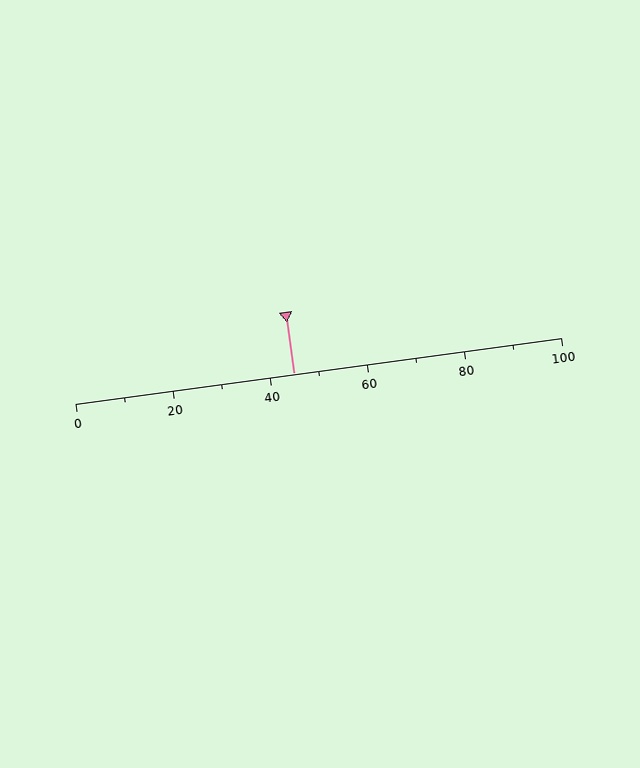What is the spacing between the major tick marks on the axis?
The major ticks are spaced 20 apart.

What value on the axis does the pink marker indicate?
The marker indicates approximately 45.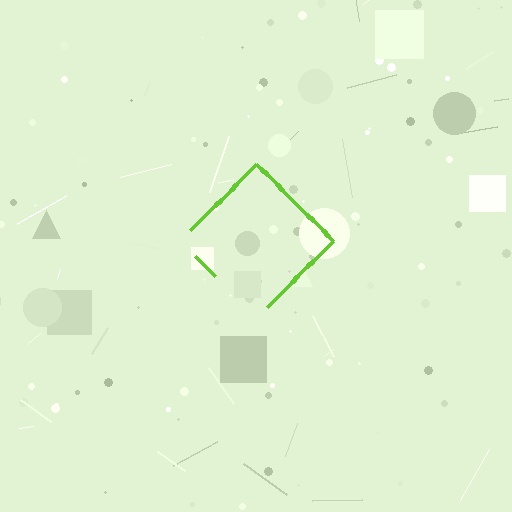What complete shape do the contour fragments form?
The contour fragments form a diamond.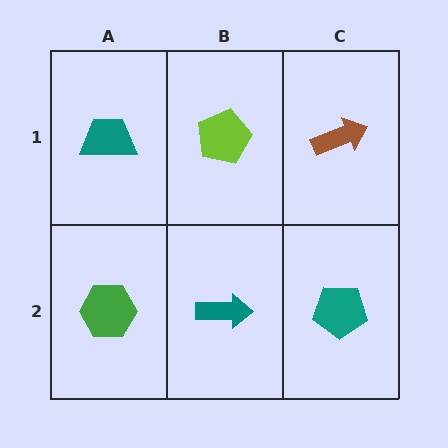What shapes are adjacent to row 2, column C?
A brown arrow (row 1, column C), a teal arrow (row 2, column B).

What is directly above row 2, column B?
A lime pentagon.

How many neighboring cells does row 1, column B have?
3.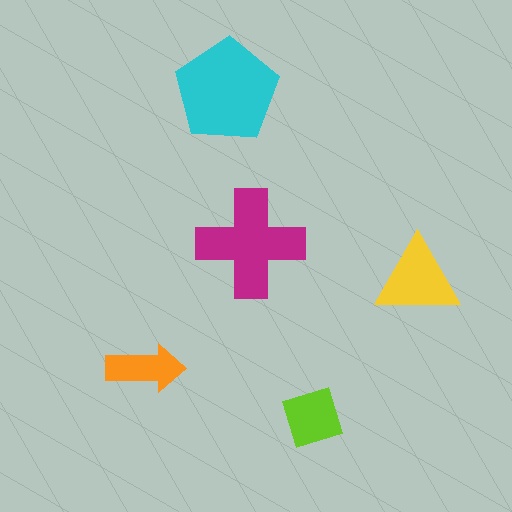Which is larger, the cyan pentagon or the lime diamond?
The cyan pentagon.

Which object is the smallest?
The orange arrow.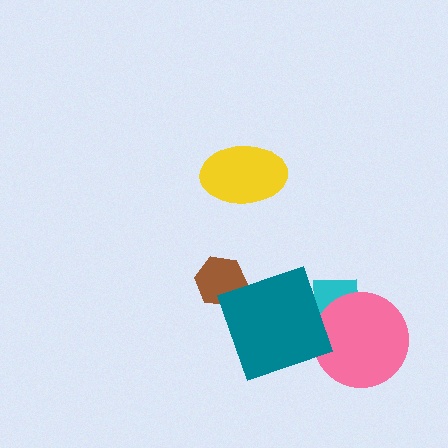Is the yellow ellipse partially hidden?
No, no other shape covers it.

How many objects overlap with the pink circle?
1 object overlaps with the pink circle.